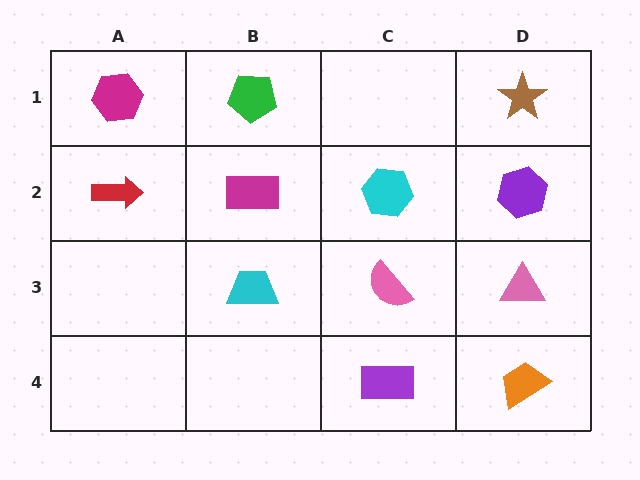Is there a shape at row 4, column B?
No, that cell is empty.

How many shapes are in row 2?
4 shapes.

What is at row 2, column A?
A red arrow.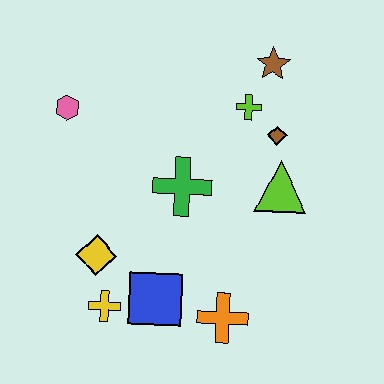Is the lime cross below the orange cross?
No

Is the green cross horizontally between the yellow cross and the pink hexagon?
No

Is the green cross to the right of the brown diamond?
No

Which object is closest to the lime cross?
The brown diamond is closest to the lime cross.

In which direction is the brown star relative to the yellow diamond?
The brown star is above the yellow diamond.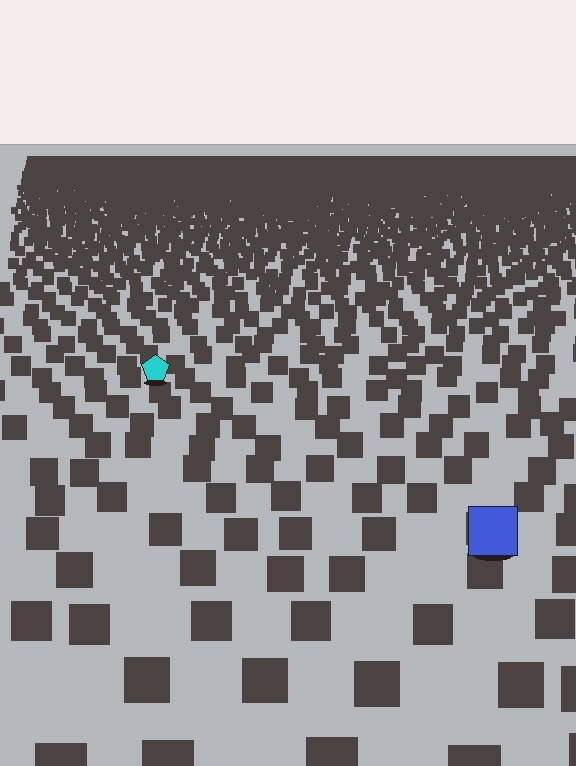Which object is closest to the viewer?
The blue square is closest. The texture marks near it are larger and more spread out.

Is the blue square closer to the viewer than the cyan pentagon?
Yes. The blue square is closer — you can tell from the texture gradient: the ground texture is coarser near it.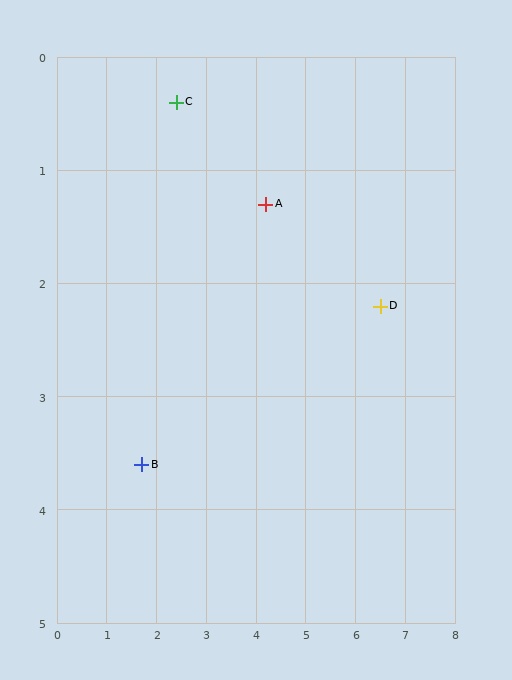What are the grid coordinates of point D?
Point D is at approximately (6.5, 2.2).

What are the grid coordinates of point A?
Point A is at approximately (4.2, 1.3).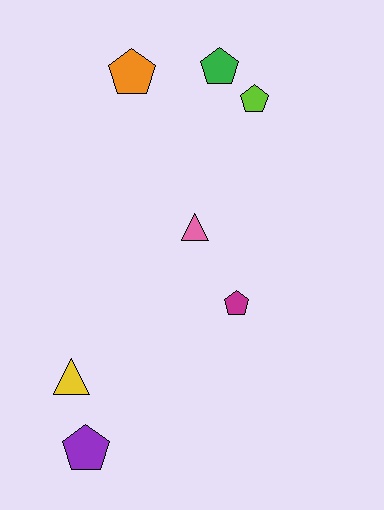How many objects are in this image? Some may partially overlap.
There are 7 objects.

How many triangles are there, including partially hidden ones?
There are 2 triangles.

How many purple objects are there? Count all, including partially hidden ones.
There is 1 purple object.